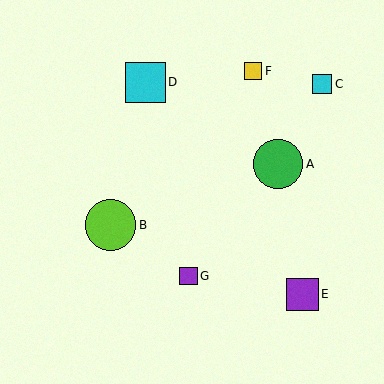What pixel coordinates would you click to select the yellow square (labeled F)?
Click at (253, 71) to select the yellow square F.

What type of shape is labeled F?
Shape F is a yellow square.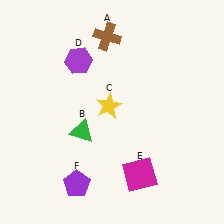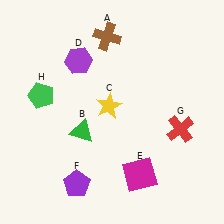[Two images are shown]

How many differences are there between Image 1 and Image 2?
There are 2 differences between the two images.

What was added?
A red cross (G), a green pentagon (H) were added in Image 2.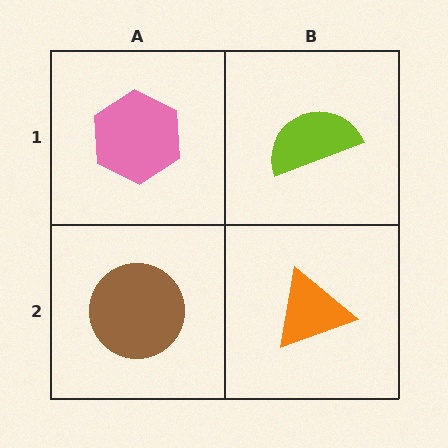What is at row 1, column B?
A lime semicircle.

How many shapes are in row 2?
2 shapes.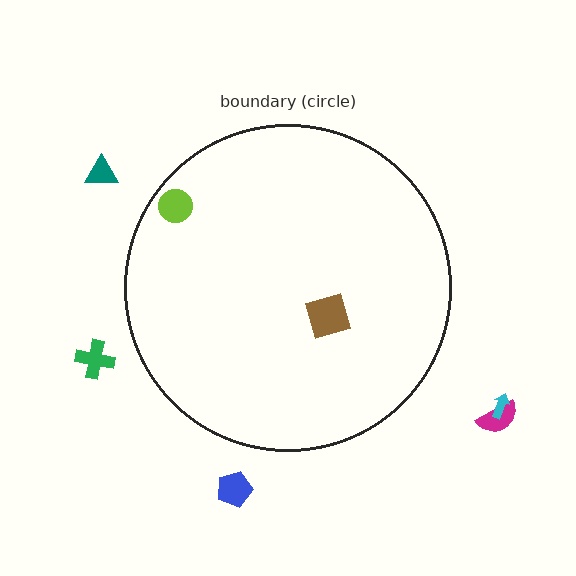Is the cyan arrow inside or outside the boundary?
Outside.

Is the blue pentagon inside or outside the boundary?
Outside.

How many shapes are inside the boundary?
2 inside, 5 outside.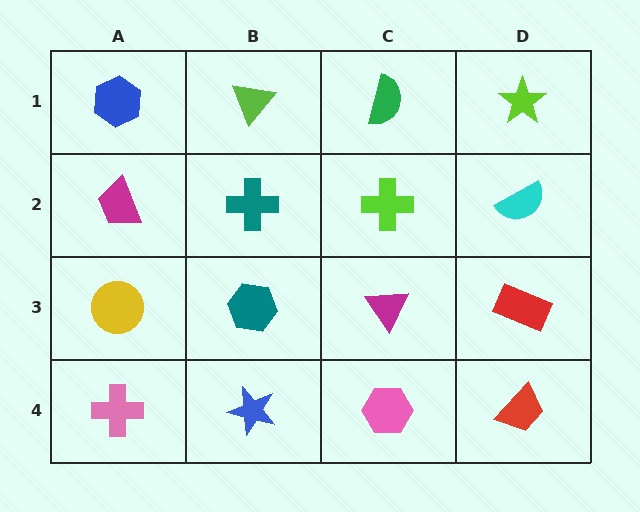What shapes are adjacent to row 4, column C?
A magenta triangle (row 3, column C), a blue star (row 4, column B), a red trapezoid (row 4, column D).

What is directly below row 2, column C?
A magenta triangle.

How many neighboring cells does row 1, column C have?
3.